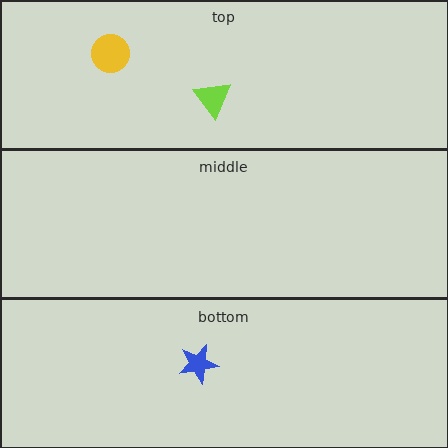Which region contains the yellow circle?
The top region.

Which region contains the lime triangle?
The top region.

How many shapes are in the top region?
2.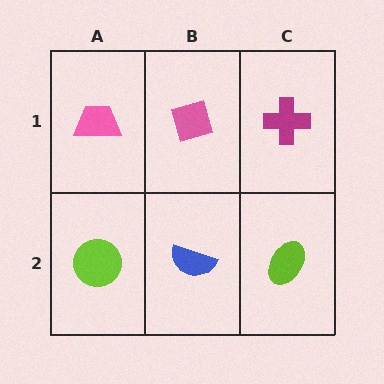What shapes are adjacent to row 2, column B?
A pink diamond (row 1, column B), a lime circle (row 2, column A), a lime ellipse (row 2, column C).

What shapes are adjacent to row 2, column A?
A pink trapezoid (row 1, column A), a blue semicircle (row 2, column B).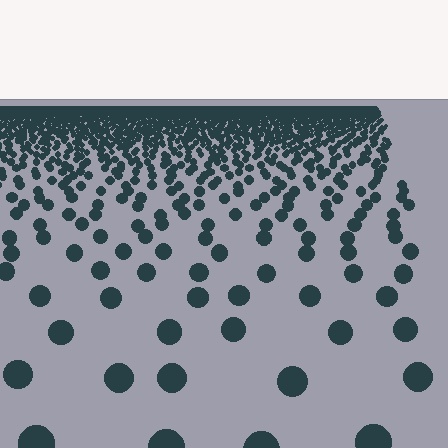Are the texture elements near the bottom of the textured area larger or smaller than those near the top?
Larger. Near the bottom, elements are closer to the viewer and appear at a bigger on-screen size.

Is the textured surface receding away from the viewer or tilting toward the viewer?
The surface is receding away from the viewer. Texture elements get smaller and denser toward the top.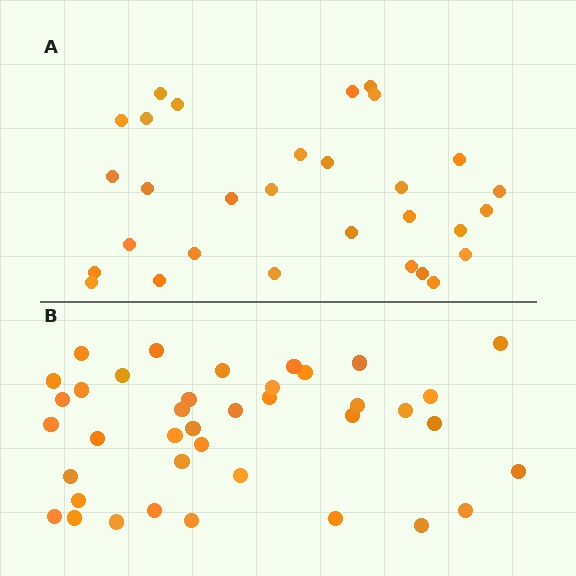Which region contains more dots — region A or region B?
Region B (the bottom region) has more dots.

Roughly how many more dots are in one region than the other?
Region B has roughly 8 or so more dots than region A.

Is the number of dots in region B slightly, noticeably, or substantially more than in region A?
Region B has noticeably more, but not dramatically so. The ratio is roughly 1.3 to 1.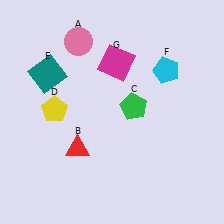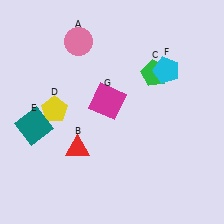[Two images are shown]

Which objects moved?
The objects that moved are: the green pentagon (C), the teal square (E), the magenta square (G).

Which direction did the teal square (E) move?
The teal square (E) moved down.